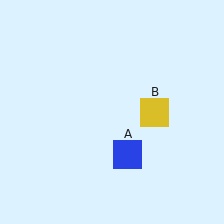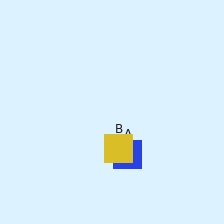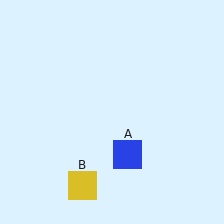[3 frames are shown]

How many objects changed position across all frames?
1 object changed position: yellow square (object B).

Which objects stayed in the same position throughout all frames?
Blue square (object A) remained stationary.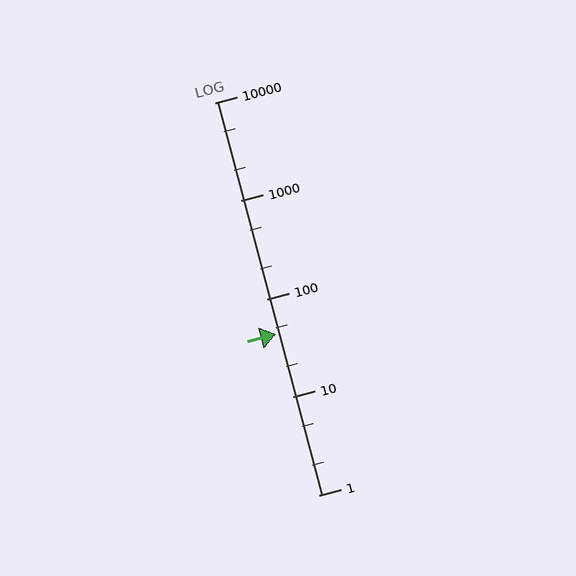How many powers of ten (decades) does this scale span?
The scale spans 4 decades, from 1 to 10000.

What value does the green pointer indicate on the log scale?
The pointer indicates approximately 44.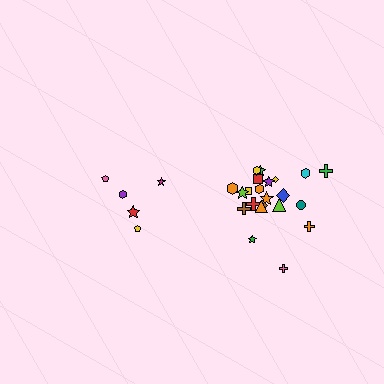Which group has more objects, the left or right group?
The right group.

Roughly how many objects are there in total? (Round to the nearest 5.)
Roughly 25 objects in total.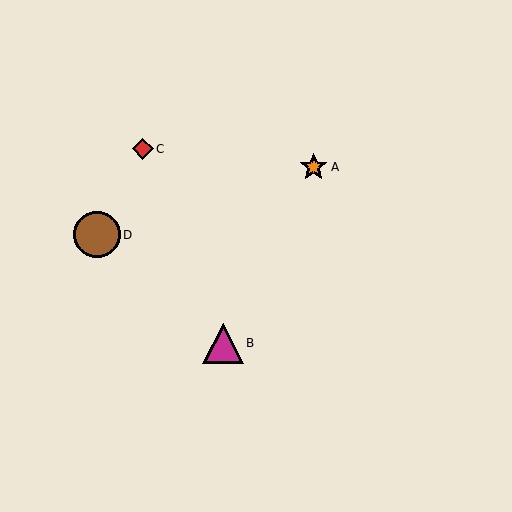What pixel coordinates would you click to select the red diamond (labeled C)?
Click at (143, 149) to select the red diamond C.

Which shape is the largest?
The brown circle (labeled D) is the largest.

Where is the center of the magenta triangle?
The center of the magenta triangle is at (223, 343).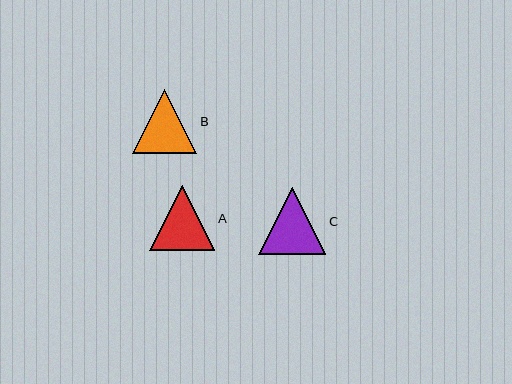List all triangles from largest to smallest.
From largest to smallest: C, A, B.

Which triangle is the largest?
Triangle C is the largest with a size of approximately 68 pixels.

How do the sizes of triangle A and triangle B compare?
Triangle A and triangle B are approximately the same size.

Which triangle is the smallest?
Triangle B is the smallest with a size of approximately 64 pixels.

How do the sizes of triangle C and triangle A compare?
Triangle C and triangle A are approximately the same size.